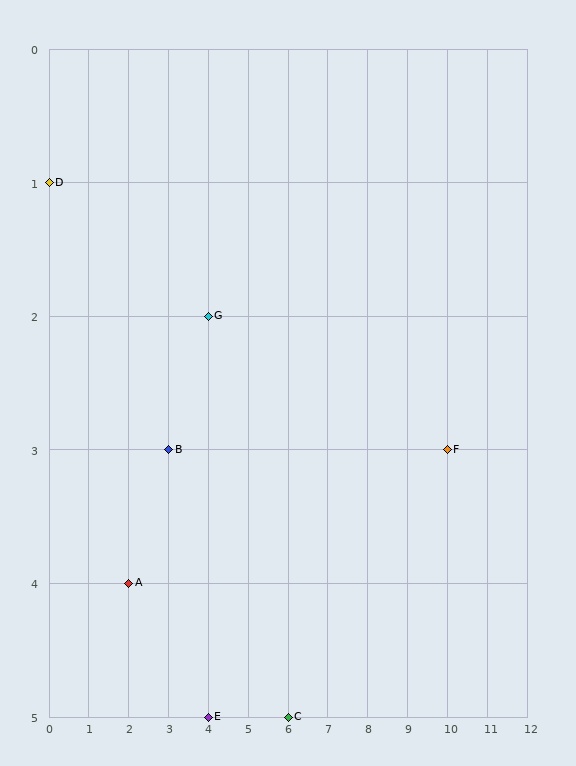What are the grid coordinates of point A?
Point A is at grid coordinates (2, 4).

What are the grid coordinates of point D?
Point D is at grid coordinates (0, 1).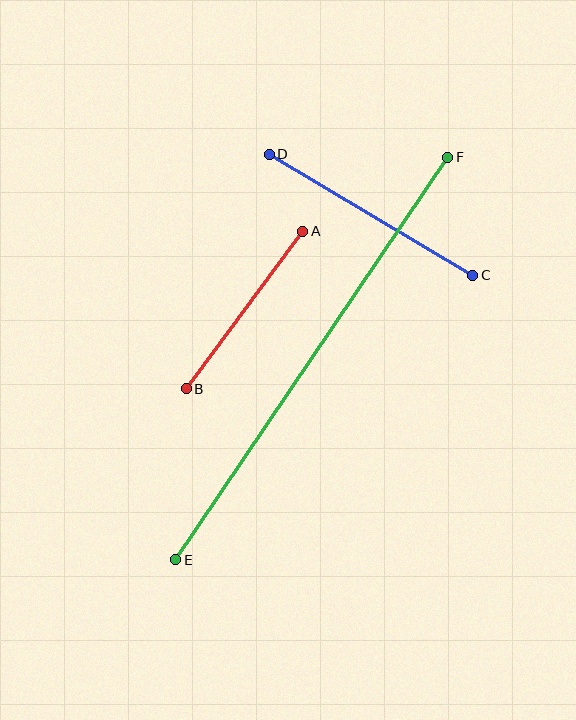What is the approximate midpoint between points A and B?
The midpoint is at approximately (244, 310) pixels.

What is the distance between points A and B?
The distance is approximately 196 pixels.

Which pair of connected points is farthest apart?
Points E and F are farthest apart.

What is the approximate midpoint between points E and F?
The midpoint is at approximately (312, 358) pixels.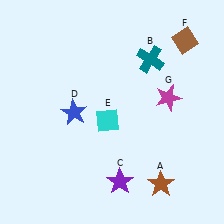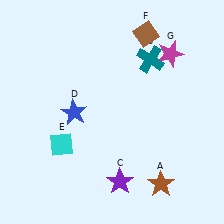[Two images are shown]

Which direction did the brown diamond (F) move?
The brown diamond (F) moved left.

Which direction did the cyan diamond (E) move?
The cyan diamond (E) moved left.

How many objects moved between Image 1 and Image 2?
3 objects moved between the two images.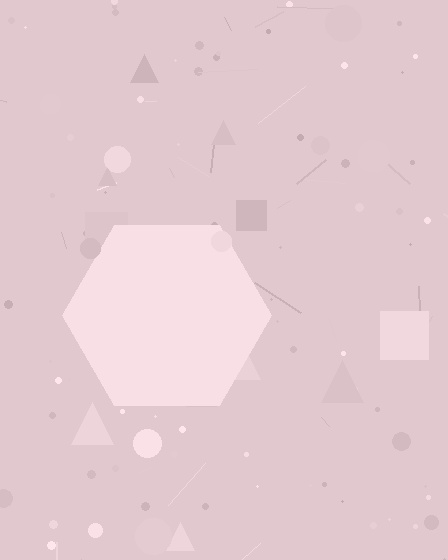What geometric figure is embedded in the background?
A hexagon is embedded in the background.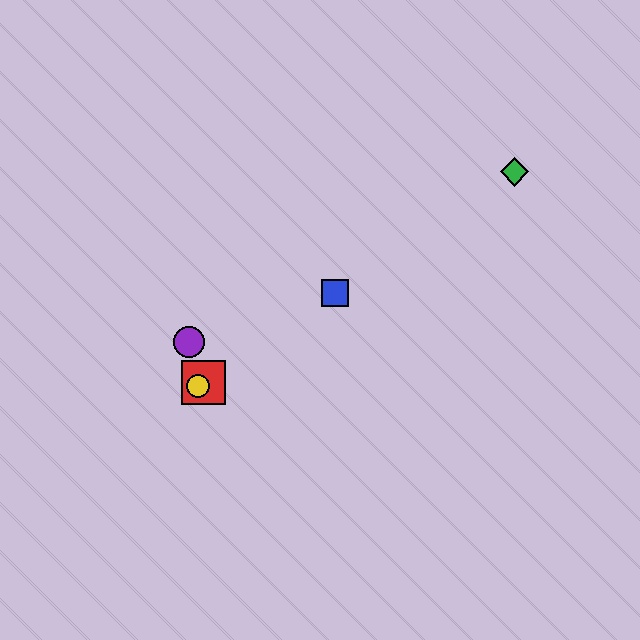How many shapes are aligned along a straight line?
4 shapes (the red square, the blue square, the green diamond, the yellow circle) are aligned along a straight line.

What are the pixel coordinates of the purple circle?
The purple circle is at (189, 342).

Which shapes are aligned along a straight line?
The red square, the blue square, the green diamond, the yellow circle are aligned along a straight line.